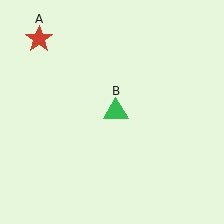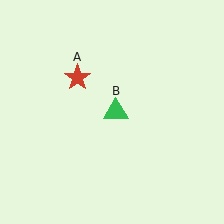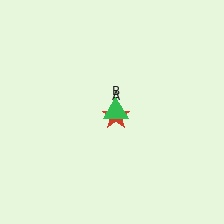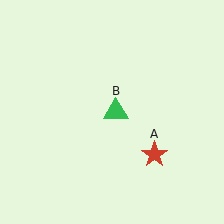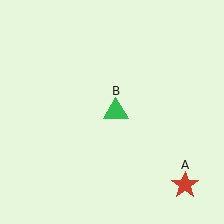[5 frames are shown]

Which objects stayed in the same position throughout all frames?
Green triangle (object B) remained stationary.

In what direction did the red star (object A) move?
The red star (object A) moved down and to the right.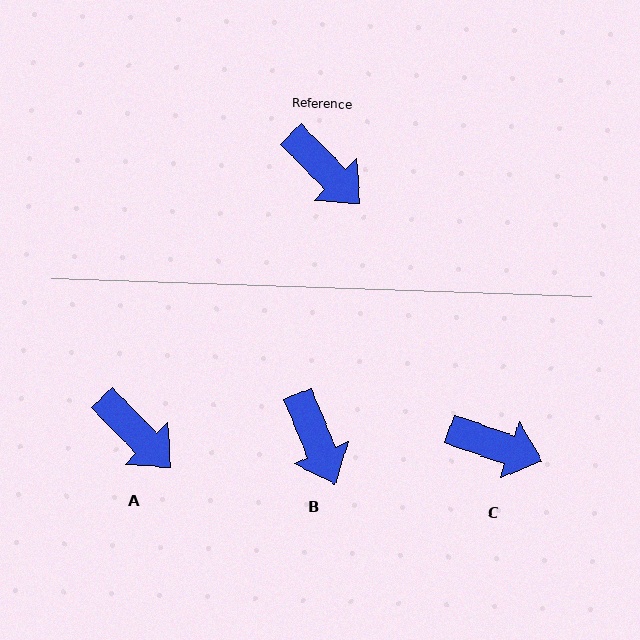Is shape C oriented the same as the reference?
No, it is off by about 27 degrees.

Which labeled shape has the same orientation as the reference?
A.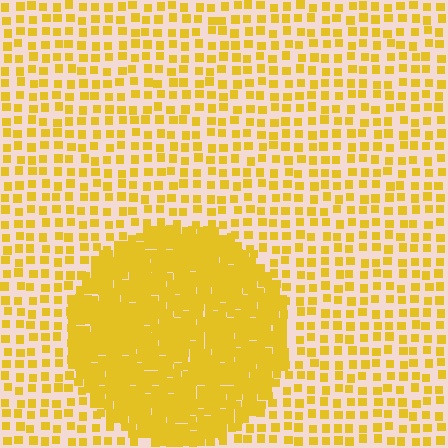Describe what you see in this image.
The image contains small yellow elements arranged at two different densities. A circle-shaped region is visible where the elements are more densely packed than the surrounding area.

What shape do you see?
I see a circle.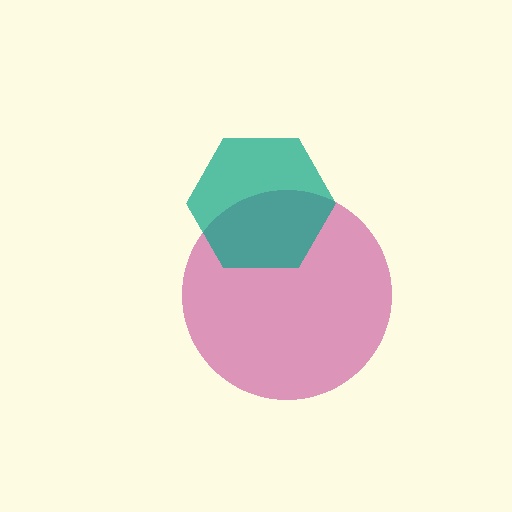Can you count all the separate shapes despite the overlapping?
Yes, there are 2 separate shapes.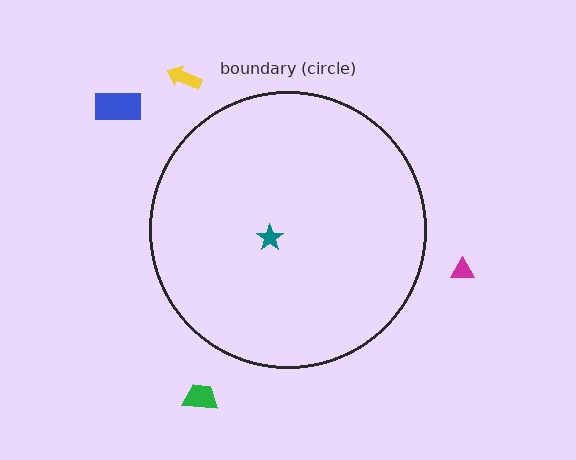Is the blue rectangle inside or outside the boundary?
Outside.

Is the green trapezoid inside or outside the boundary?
Outside.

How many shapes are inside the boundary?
1 inside, 4 outside.